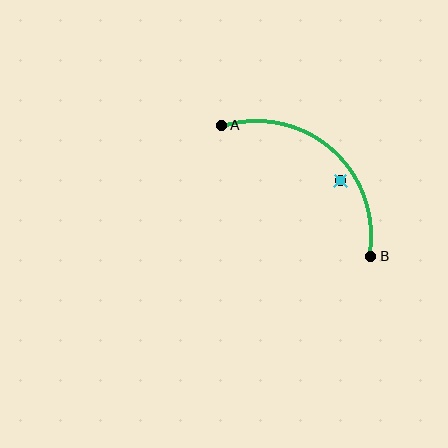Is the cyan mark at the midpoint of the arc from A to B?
No — the cyan mark does not lie on the arc at all. It sits slightly inside the curve.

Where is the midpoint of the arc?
The arc midpoint is the point on the curve farthest from the straight line joining A and B. It sits above and to the right of that line.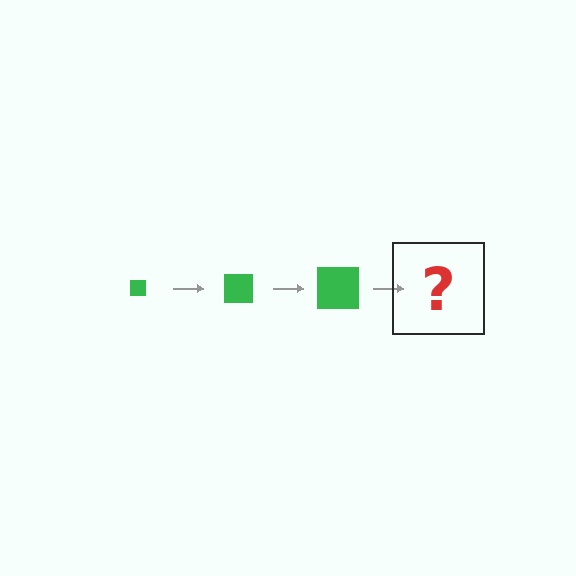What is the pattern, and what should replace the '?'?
The pattern is that the square gets progressively larger each step. The '?' should be a green square, larger than the previous one.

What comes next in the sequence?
The next element should be a green square, larger than the previous one.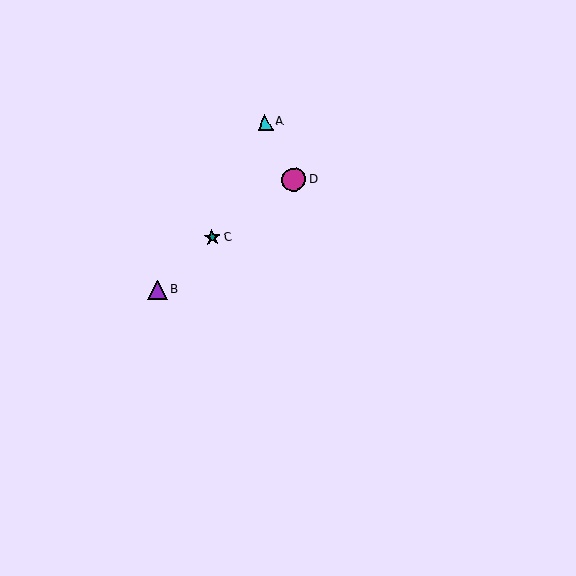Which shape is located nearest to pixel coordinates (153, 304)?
The purple triangle (labeled B) at (157, 290) is nearest to that location.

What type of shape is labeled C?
Shape C is a teal star.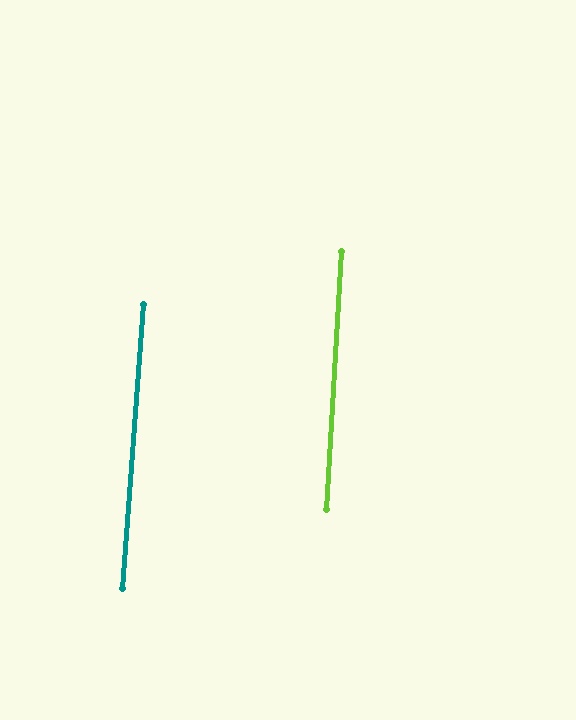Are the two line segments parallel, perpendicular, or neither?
Parallel — their directions differ by only 0.8°.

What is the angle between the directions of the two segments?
Approximately 1 degree.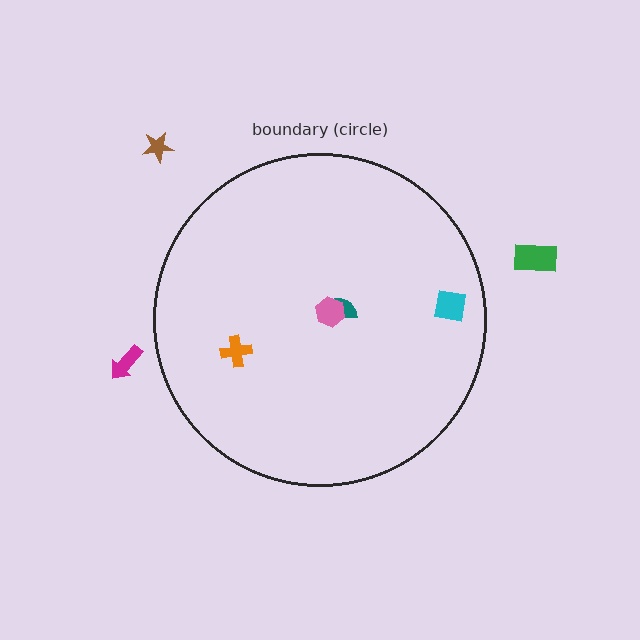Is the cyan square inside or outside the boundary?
Inside.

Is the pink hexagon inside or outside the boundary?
Inside.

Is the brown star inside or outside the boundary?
Outside.